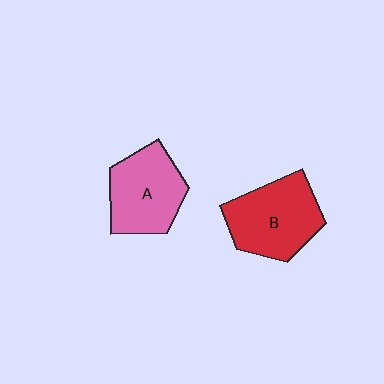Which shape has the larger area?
Shape B (red).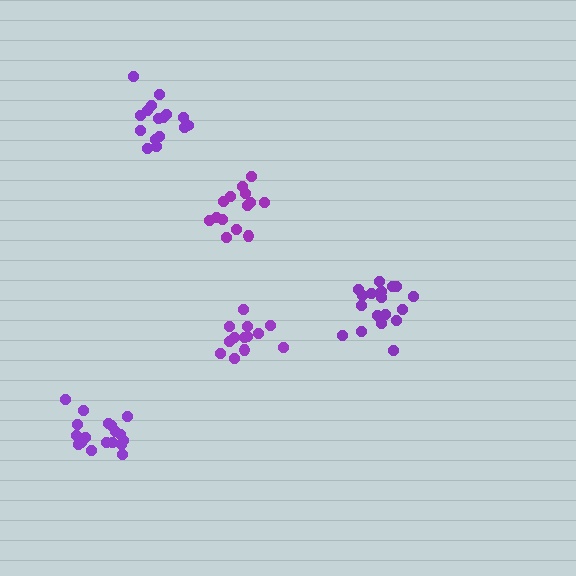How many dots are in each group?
Group 1: 14 dots, Group 2: 13 dots, Group 3: 18 dots, Group 4: 16 dots, Group 5: 18 dots (79 total).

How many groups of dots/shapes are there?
There are 5 groups.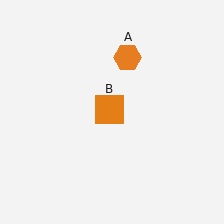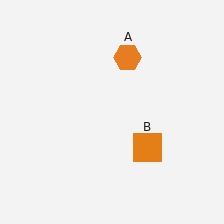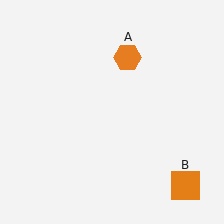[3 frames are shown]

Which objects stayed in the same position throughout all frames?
Orange hexagon (object A) remained stationary.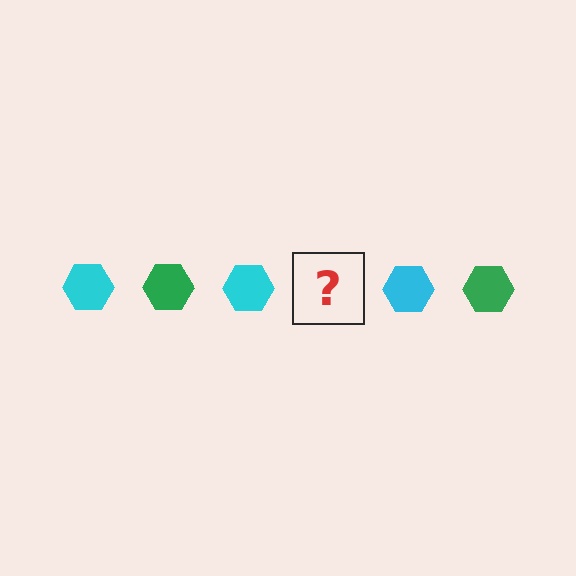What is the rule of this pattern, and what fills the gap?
The rule is that the pattern cycles through cyan, green hexagons. The gap should be filled with a green hexagon.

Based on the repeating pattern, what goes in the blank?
The blank should be a green hexagon.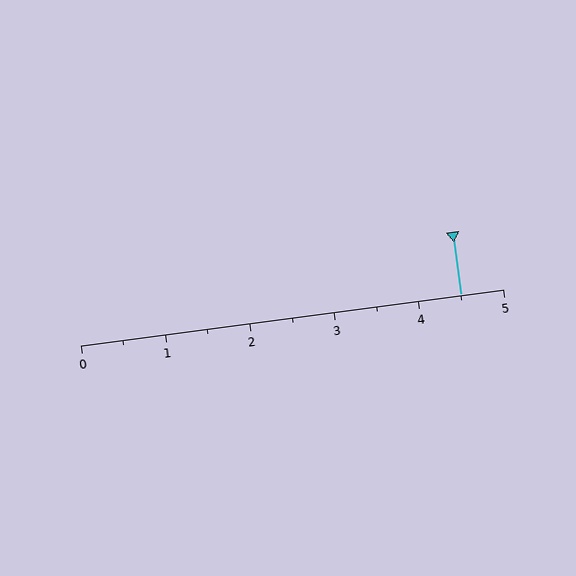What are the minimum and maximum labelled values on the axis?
The axis runs from 0 to 5.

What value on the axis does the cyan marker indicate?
The marker indicates approximately 4.5.